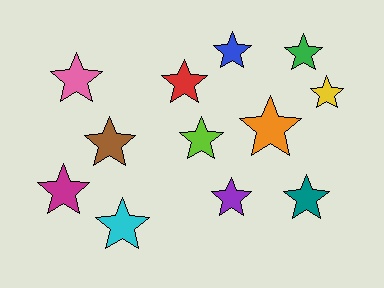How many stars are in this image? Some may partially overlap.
There are 12 stars.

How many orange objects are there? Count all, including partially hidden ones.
There is 1 orange object.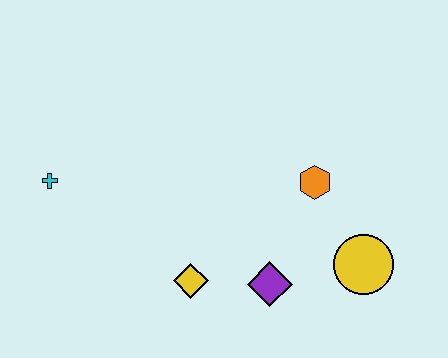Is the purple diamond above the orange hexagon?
No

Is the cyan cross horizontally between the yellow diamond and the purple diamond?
No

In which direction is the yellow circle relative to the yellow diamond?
The yellow circle is to the right of the yellow diamond.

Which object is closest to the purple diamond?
The yellow diamond is closest to the purple diamond.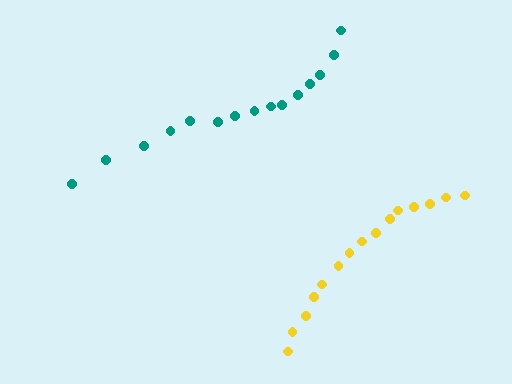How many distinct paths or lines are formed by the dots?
There are 2 distinct paths.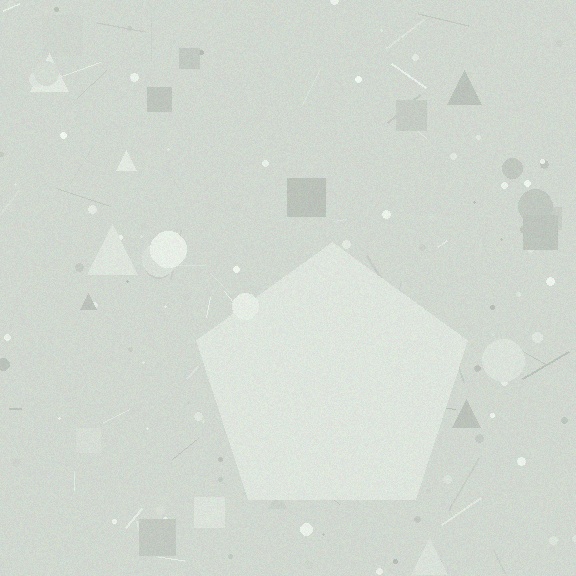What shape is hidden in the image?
A pentagon is hidden in the image.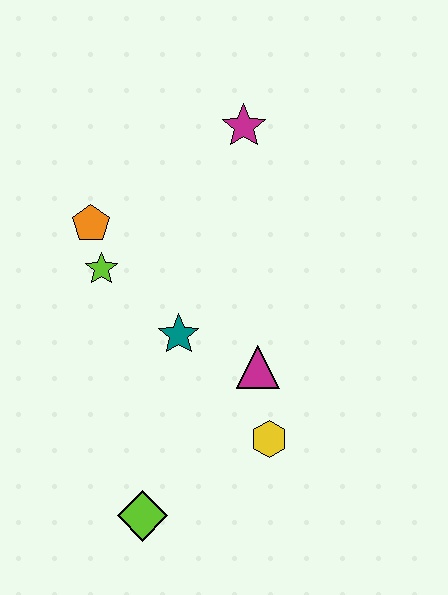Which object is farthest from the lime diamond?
The magenta star is farthest from the lime diamond.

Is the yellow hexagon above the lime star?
No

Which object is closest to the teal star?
The magenta triangle is closest to the teal star.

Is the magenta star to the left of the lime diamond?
No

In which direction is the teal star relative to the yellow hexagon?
The teal star is above the yellow hexagon.